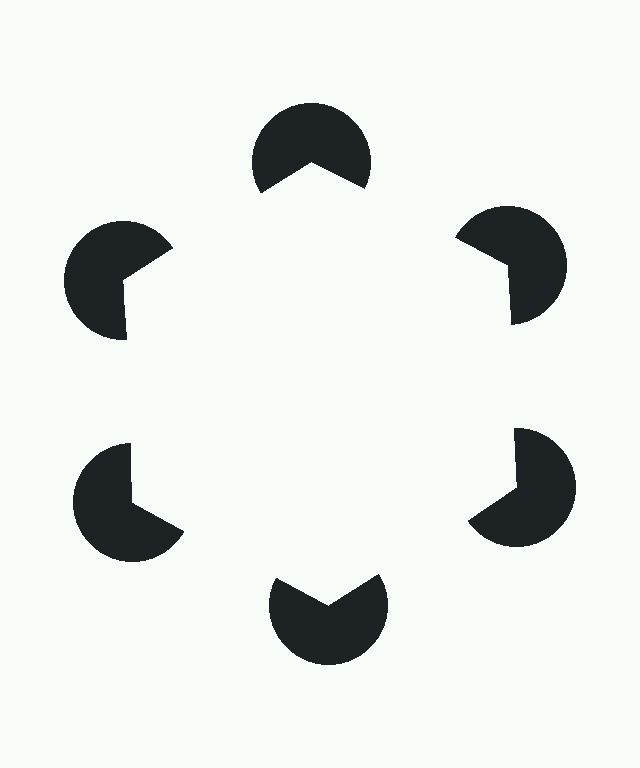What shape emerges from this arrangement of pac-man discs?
An illusory hexagon — its edges are inferred from the aligned wedge cuts in the pac-man discs, not physically drawn.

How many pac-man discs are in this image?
There are 6 — one at each vertex of the illusory hexagon.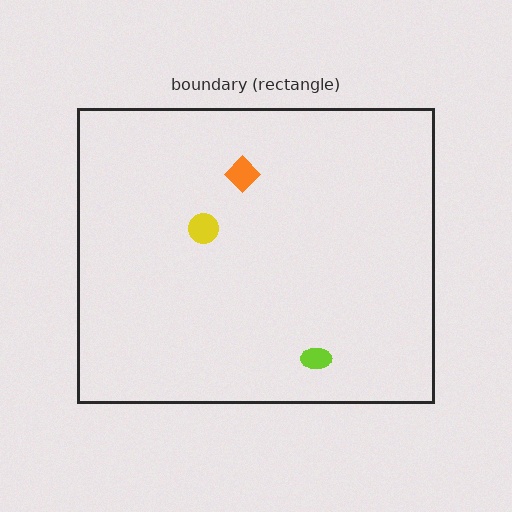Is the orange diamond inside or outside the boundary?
Inside.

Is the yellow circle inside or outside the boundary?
Inside.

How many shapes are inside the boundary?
3 inside, 0 outside.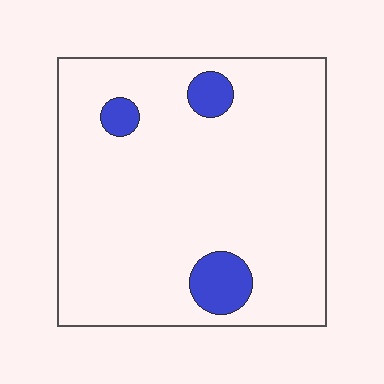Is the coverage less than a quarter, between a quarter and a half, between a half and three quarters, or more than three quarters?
Less than a quarter.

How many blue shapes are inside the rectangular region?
3.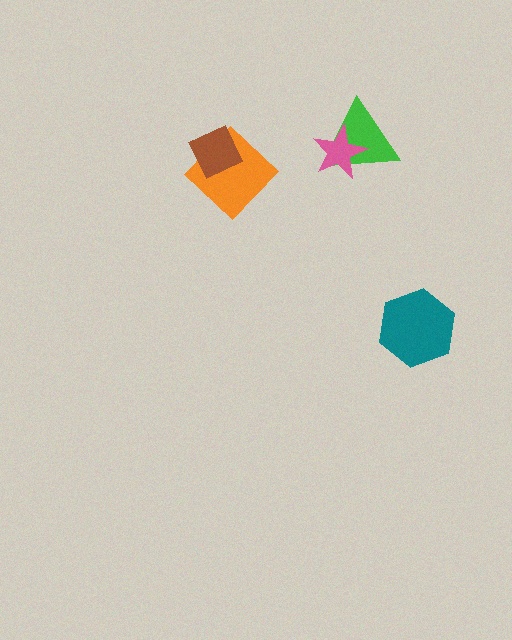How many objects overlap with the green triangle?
1 object overlaps with the green triangle.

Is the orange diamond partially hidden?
Yes, it is partially covered by another shape.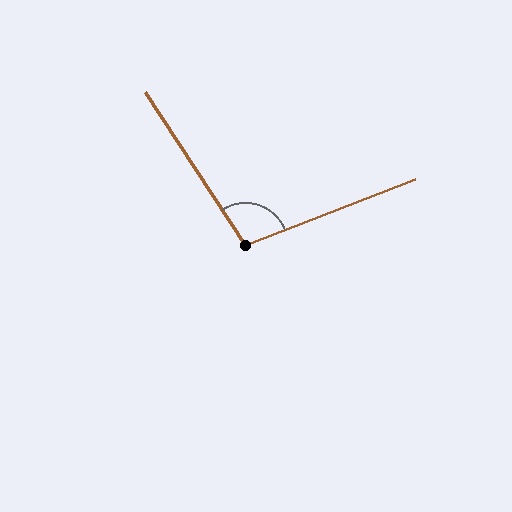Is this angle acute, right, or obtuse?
It is obtuse.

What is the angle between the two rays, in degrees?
Approximately 102 degrees.